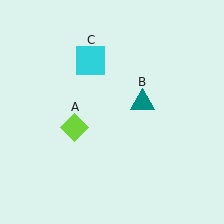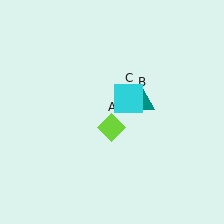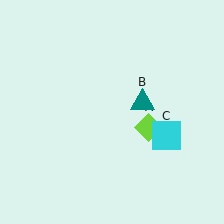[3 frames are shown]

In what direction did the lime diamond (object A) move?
The lime diamond (object A) moved right.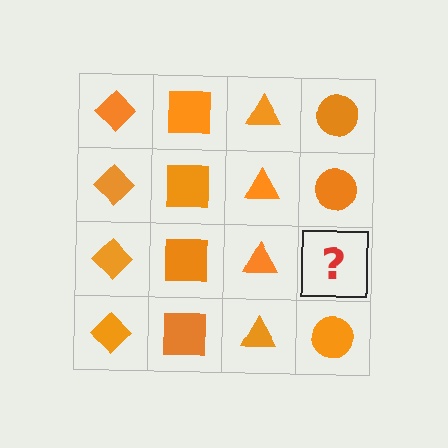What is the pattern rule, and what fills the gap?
The rule is that each column has a consistent shape. The gap should be filled with an orange circle.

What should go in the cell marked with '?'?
The missing cell should contain an orange circle.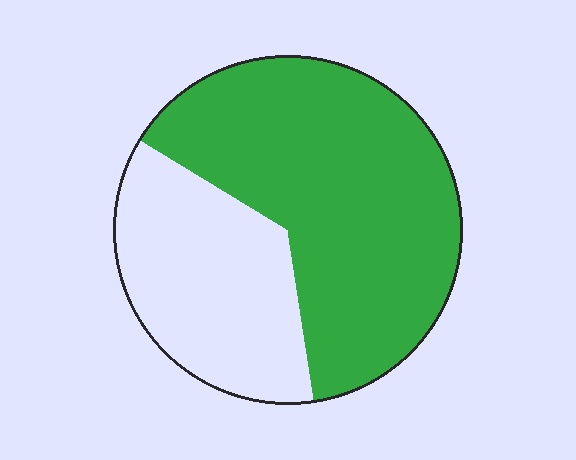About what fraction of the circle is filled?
About five eighths (5/8).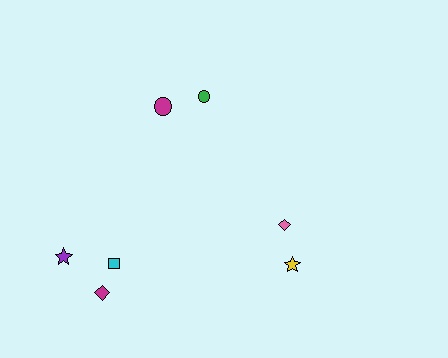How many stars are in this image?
There are 2 stars.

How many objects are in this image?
There are 7 objects.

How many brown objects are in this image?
There are no brown objects.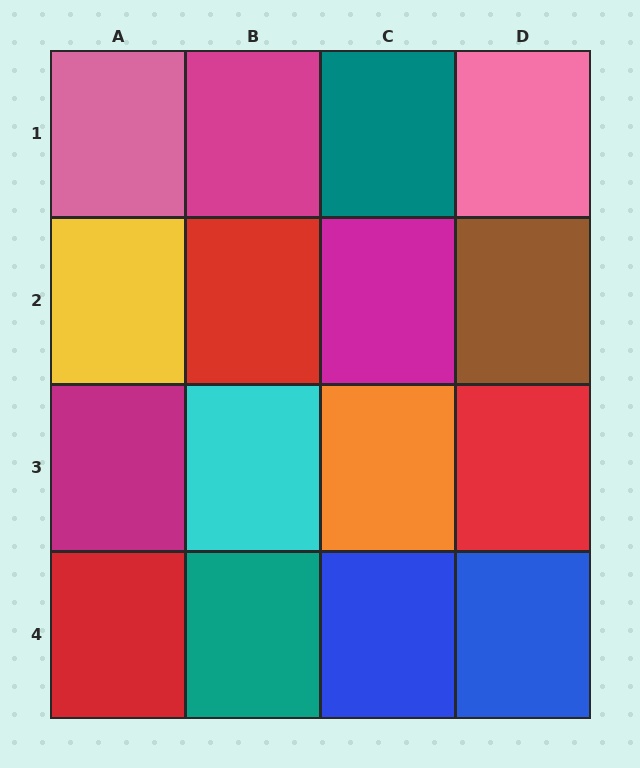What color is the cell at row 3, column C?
Orange.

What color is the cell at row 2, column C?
Magenta.